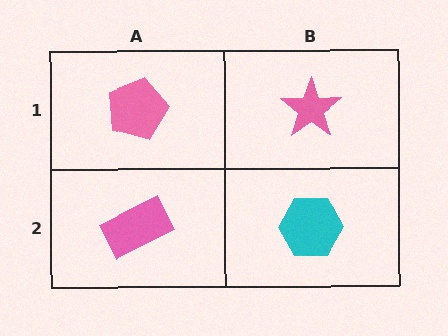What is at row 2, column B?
A cyan hexagon.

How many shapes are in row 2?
2 shapes.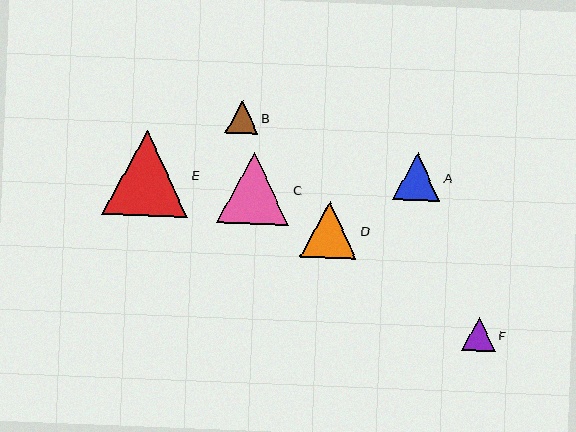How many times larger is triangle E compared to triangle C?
Triangle E is approximately 1.2 times the size of triangle C.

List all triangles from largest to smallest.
From largest to smallest: E, C, D, A, F, B.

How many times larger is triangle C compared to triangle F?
Triangle C is approximately 2.1 times the size of triangle F.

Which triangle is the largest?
Triangle E is the largest with a size of approximately 85 pixels.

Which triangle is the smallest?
Triangle B is the smallest with a size of approximately 33 pixels.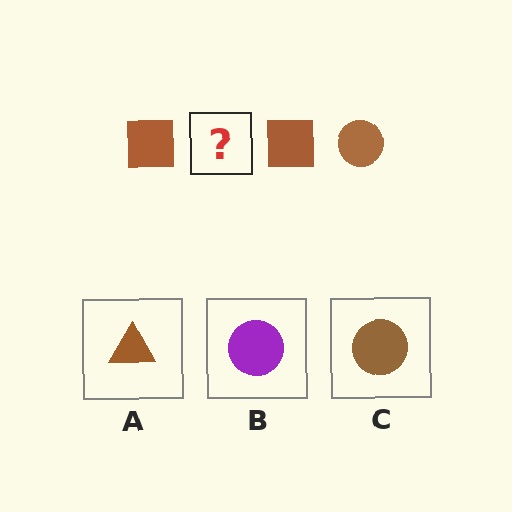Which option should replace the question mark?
Option C.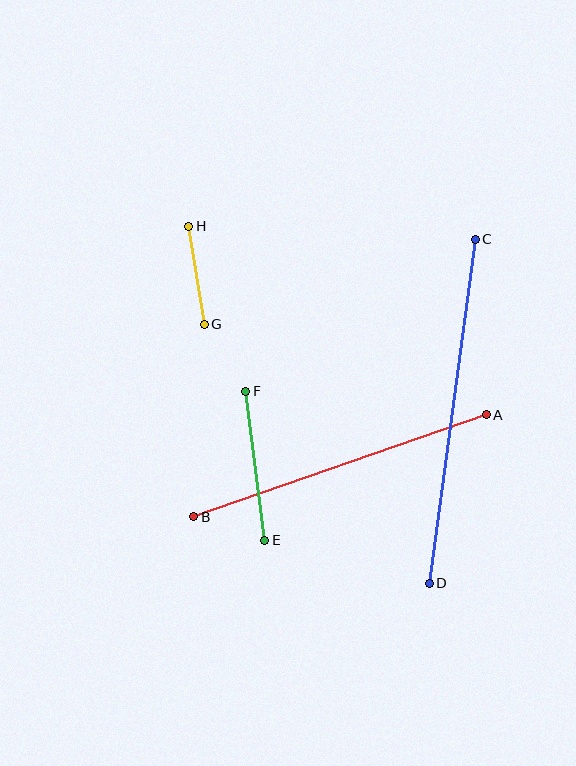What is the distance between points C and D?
The distance is approximately 347 pixels.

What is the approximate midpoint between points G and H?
The midpoint is at approximately (196, 275) pixels.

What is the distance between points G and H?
The distance is approximately 99 pixels.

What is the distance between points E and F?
The distance is approximately 150 pixels.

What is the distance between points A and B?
The distance is approximately 310 pixels.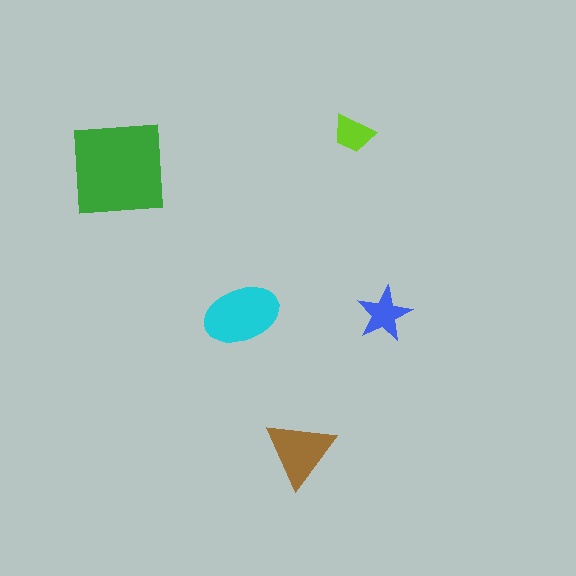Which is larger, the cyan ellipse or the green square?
The green square.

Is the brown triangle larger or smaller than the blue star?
Larger.